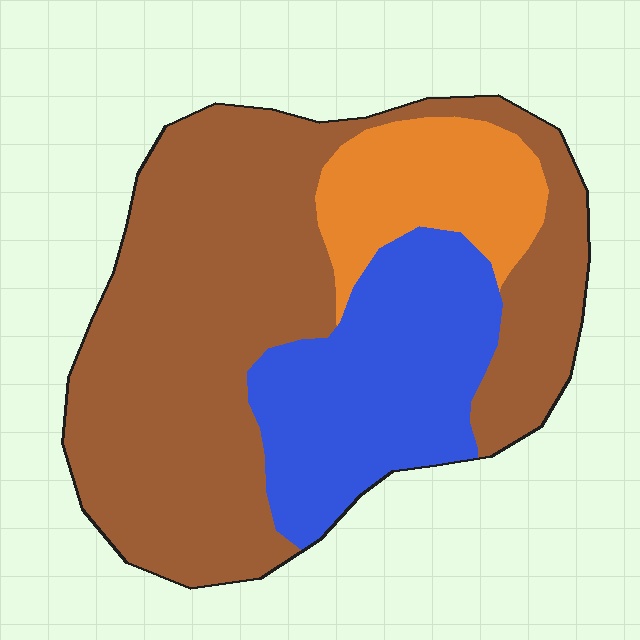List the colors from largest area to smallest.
From largest to smallest: brown, blue, orange.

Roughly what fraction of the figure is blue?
Blue takes up about one quarter (1/4) of the figure.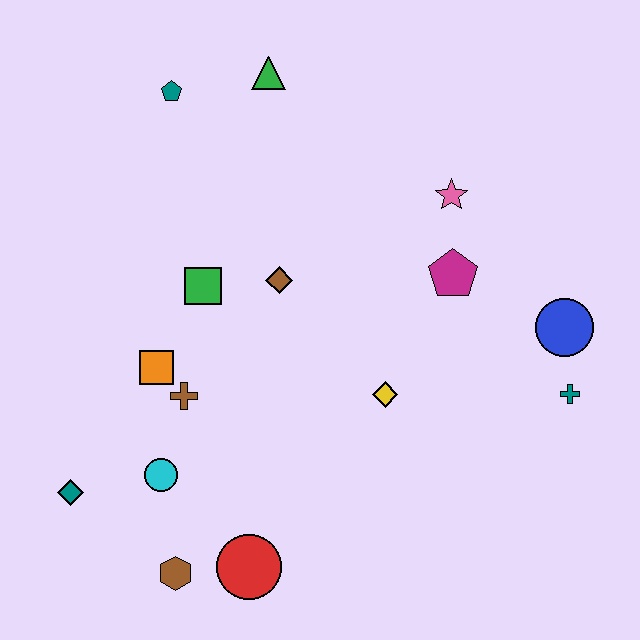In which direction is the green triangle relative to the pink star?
The green triangle is to the left of the pink star.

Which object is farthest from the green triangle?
The brown hexagon is farthest from the green triangle.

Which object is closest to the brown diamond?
The green square is closest to the brown diamond.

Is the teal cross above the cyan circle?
Yes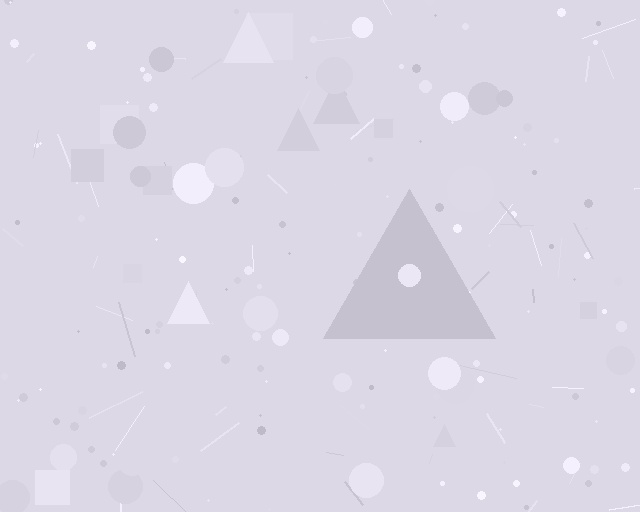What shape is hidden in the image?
A triangle is hidden in the image.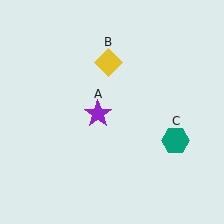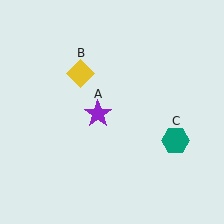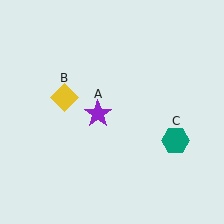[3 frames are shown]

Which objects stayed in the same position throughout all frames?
Purple star (object A) and teal hexagon (object C) remained stationary.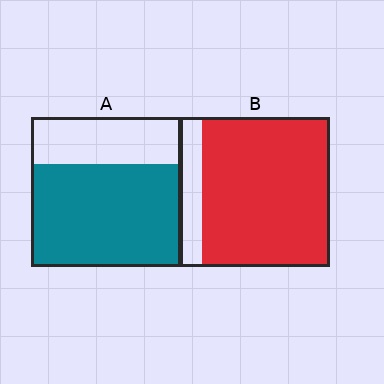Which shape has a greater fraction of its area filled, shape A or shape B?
Shape B.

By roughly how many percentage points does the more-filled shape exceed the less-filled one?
By roughly 15 percentage points (B over A).